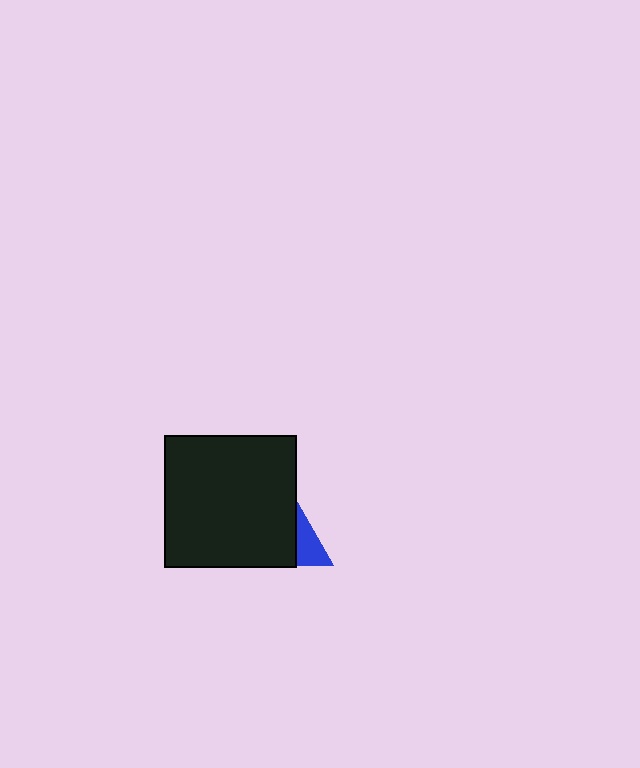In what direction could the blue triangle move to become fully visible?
The blue triangle could move right. That would shift it out from behind the black square entirely.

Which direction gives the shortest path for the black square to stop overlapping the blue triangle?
Moving left gives the shortest separation.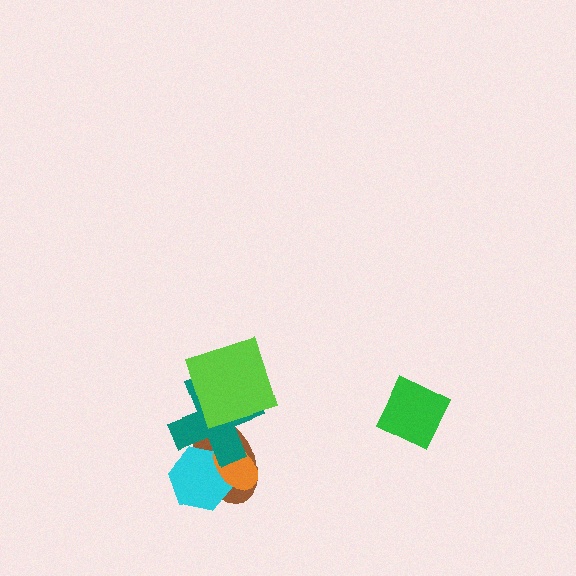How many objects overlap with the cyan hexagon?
3 objects overlap with the cyan hexagon.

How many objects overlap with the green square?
0 objects overlap with the green square.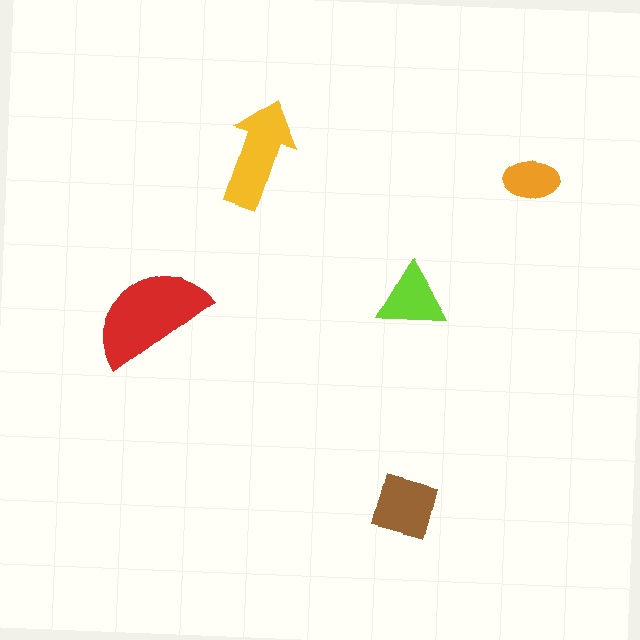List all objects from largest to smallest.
The red semicircle, the yellow arrow, the brown diamond, the lime triangle, the orange ellipse.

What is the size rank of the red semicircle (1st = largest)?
1st.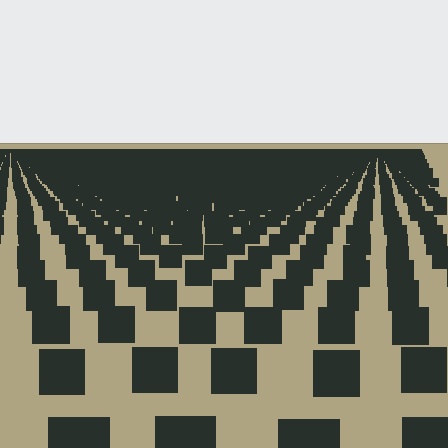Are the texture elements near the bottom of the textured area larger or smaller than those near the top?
Larger. Near the bottom, elements are closer to the viewer and appear at a bigger on-screen size.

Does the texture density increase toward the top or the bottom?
Density increases toward the top.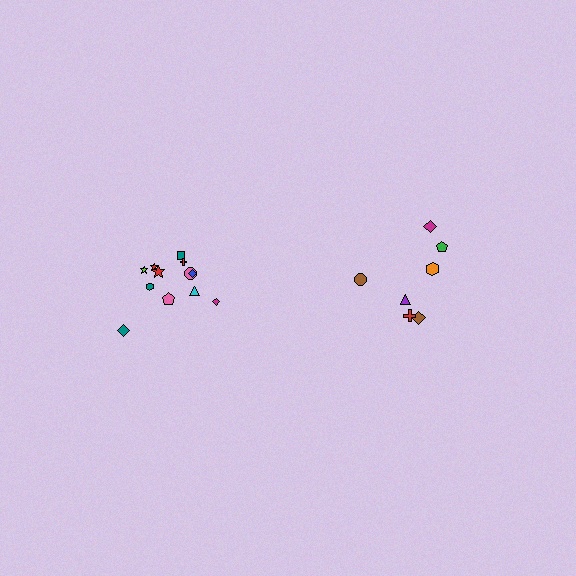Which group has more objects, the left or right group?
The left group.